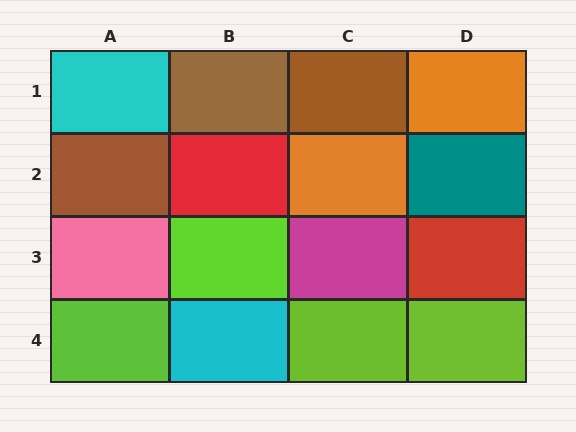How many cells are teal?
1 cell is teal.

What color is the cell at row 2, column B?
Red.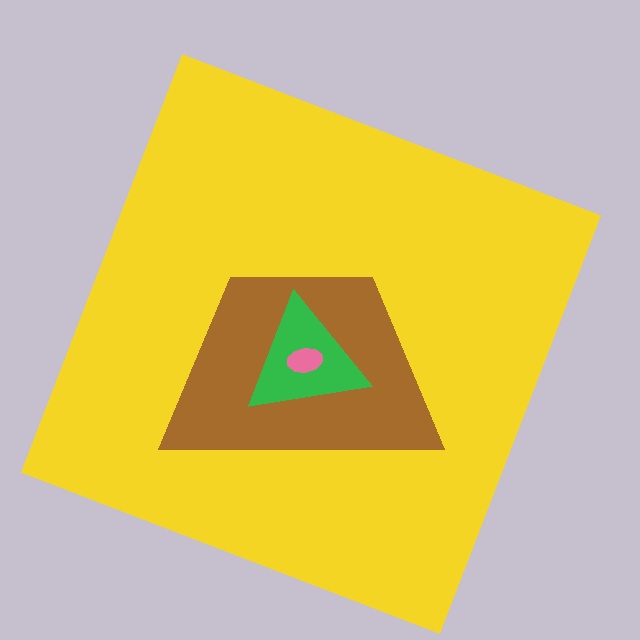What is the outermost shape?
The yellow square.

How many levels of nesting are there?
4.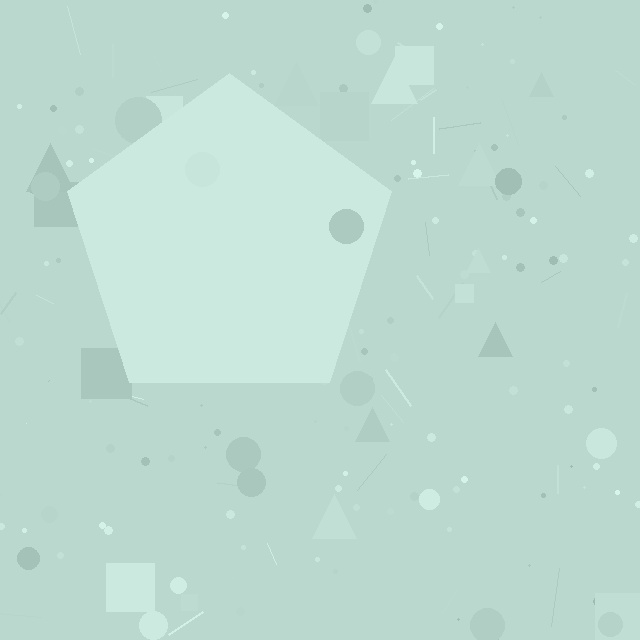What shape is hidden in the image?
A pentagon is hidden in the image.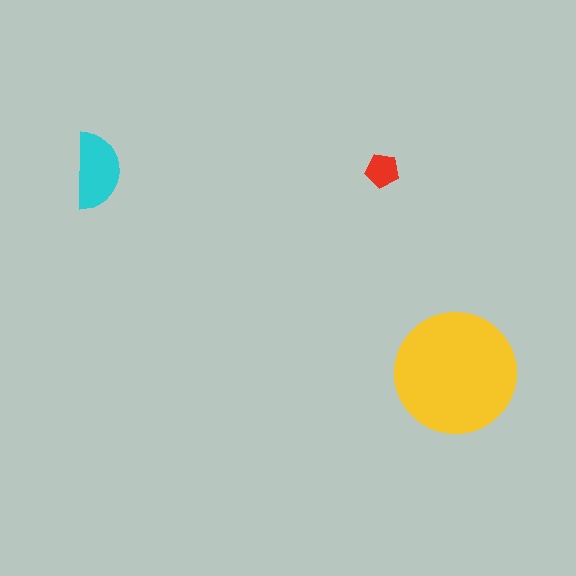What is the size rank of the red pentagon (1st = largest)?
3rd.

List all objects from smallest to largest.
The red pentagon, the cyan semicircle, the yellow circle.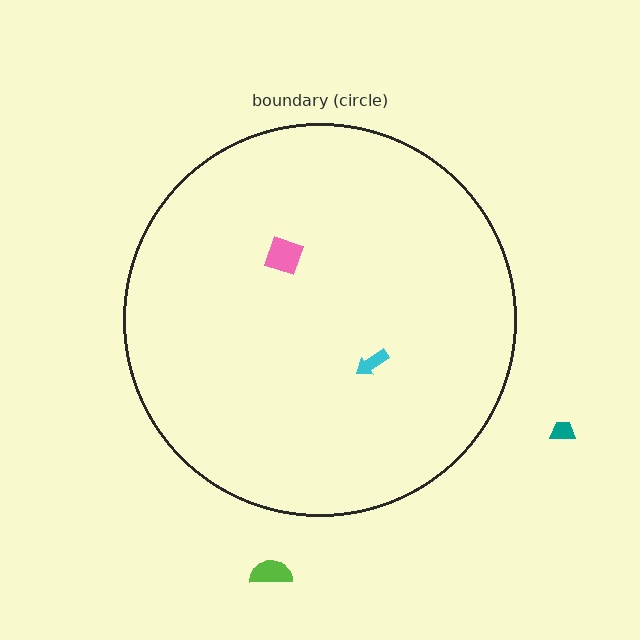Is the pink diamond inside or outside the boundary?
Inside.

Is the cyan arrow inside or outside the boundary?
Inside.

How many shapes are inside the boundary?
2 inside, 2 outside.